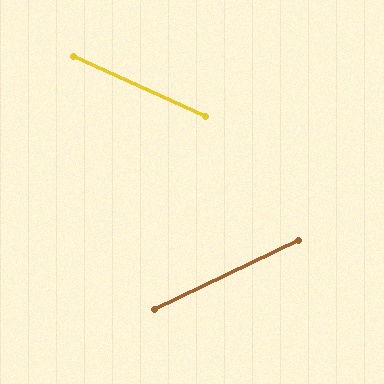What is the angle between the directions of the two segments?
Approximately 50 degrees.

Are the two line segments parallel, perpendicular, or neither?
Neither parallel nor perpendicular — they differ by about 50°.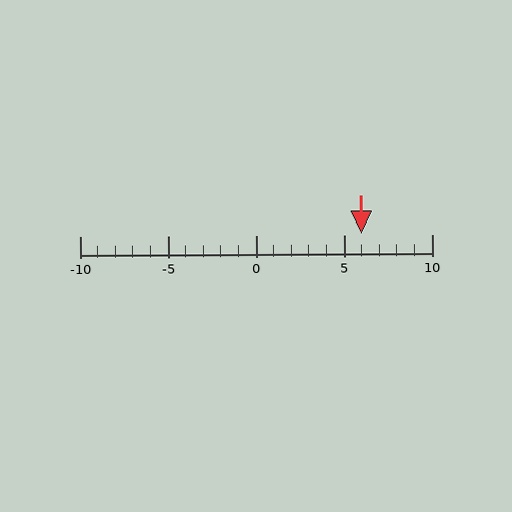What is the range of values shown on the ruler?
The ruler shows values from -10 to 10.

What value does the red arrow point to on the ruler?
The red arrow points to approximately 6.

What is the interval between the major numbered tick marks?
The major tick marks are spaced 5 units apart.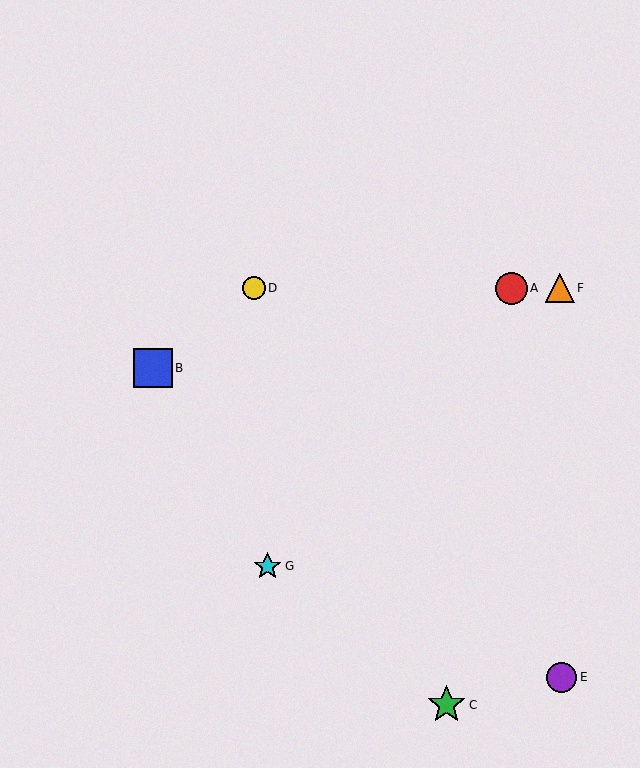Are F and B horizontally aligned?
No, F is at y≈288 and B is at y≈368.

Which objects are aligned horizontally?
Objects A, D, F are aligned horizontally.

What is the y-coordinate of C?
Object C is at y≈705.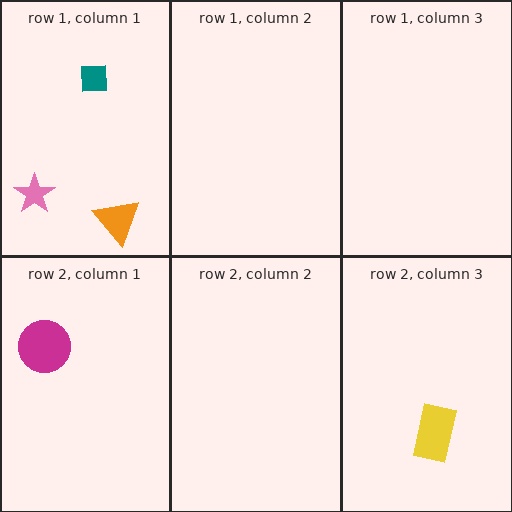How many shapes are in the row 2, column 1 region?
1.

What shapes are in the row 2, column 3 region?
The yellow rectangle.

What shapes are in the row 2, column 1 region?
The magenta circle.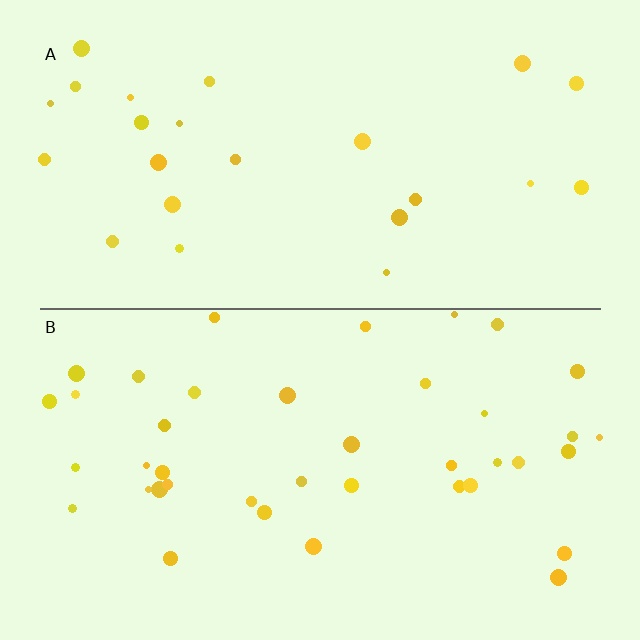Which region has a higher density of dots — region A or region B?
B (the bottom).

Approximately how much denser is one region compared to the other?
Approximately 1.7× — region B over region A.